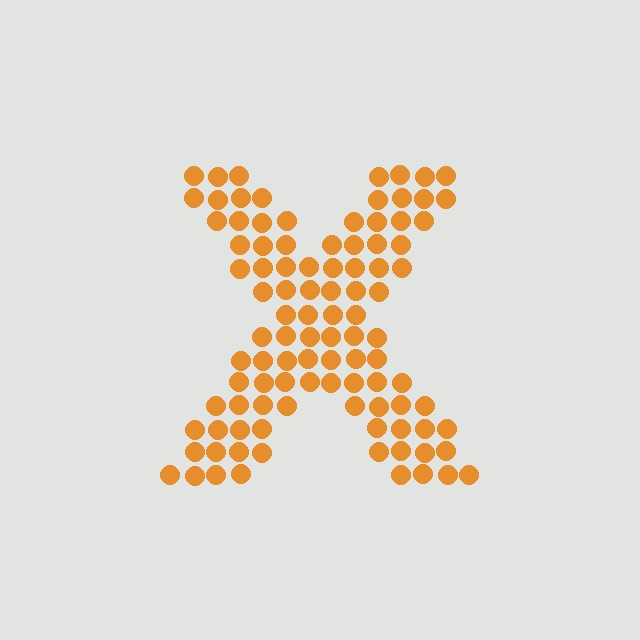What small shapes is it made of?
It is made of small circles.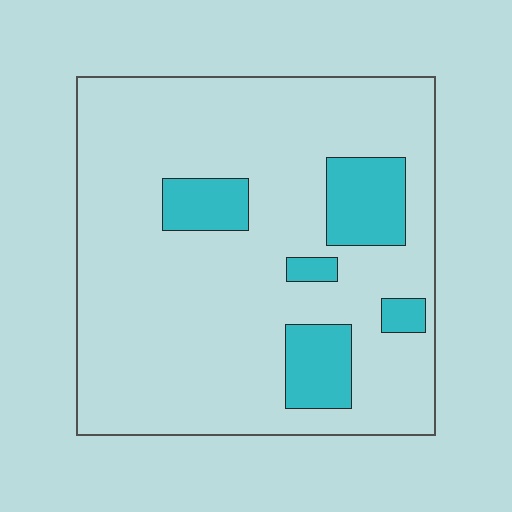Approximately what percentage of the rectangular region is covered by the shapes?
Approximately 15%.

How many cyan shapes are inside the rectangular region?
5.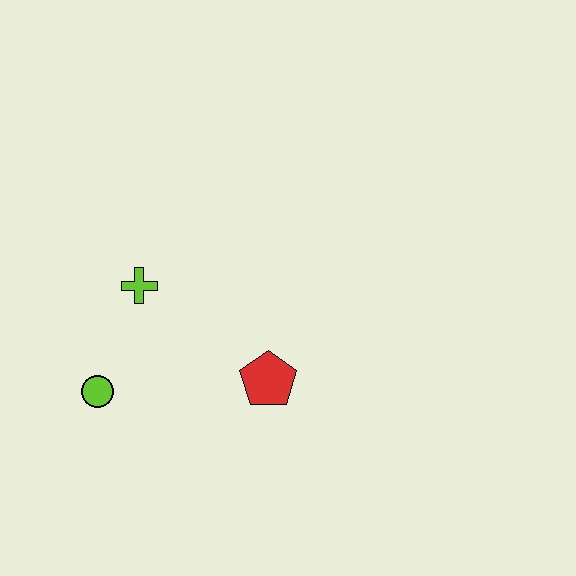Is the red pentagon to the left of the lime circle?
No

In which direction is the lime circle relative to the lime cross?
The lime circle is below the lime cross.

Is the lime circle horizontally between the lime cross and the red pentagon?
No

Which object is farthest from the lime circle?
The red pentagon is farthest from the lime circle.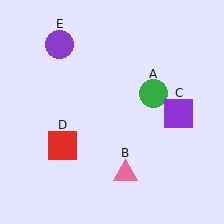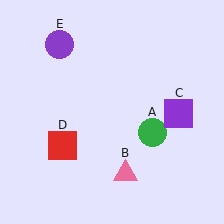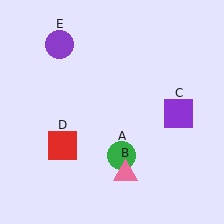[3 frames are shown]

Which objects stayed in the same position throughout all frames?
Pink triangle (object B) and purple square (object C) and red square (object D) and purple circle (object E) remained stationary.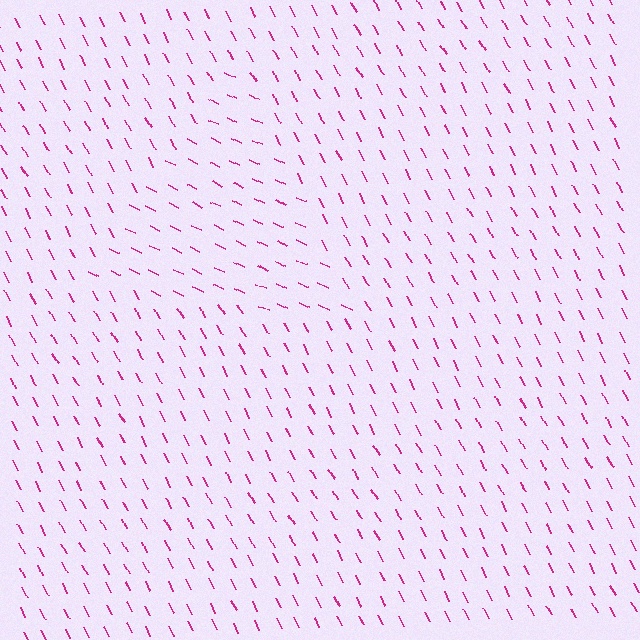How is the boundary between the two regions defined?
The boundary is defined purely by a change in line orientation (approximately 36 degrees difference). All lines are the same color and thickness.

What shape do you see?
I see a triangle.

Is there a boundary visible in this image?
Yes, there is a texture boundary formed by a change in line orientation.